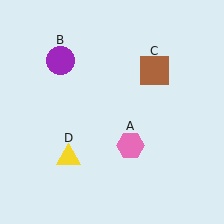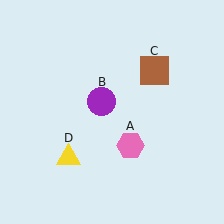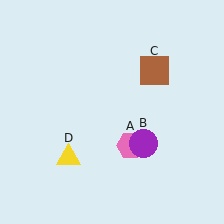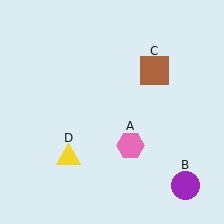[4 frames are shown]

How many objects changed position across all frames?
1 object changed position: purple circle (object B).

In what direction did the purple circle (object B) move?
The purple circle (object B) moved down and to the right.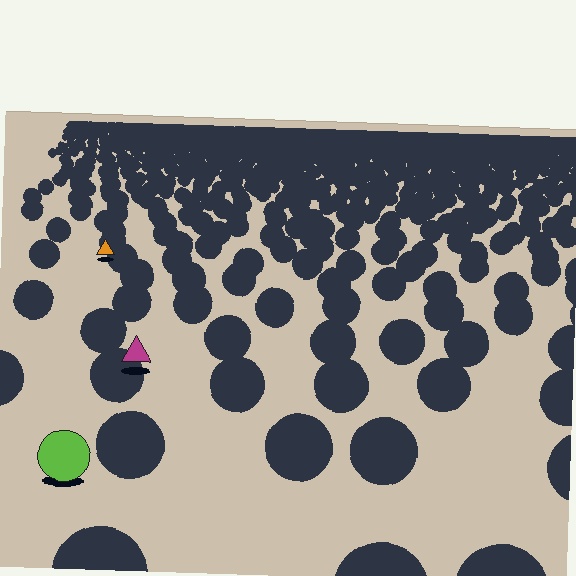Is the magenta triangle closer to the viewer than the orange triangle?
Yes. The magenta triangle is closer — you can tell from the texture gradient: the ground texture is coarser near it.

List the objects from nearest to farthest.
From nearest to farthest: the lime circle, the magenta triangle, the orange triangle.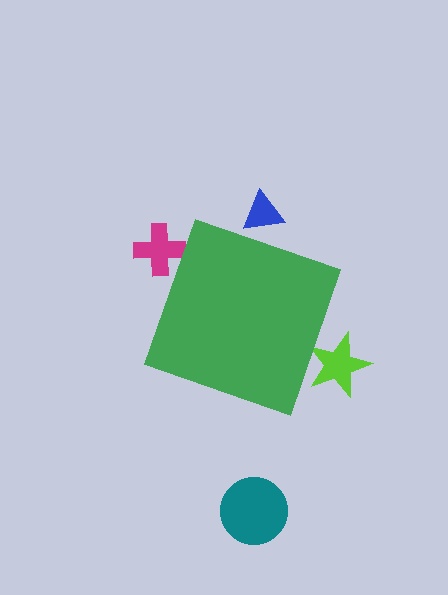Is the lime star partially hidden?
Yes, the lime star is partially hidden behind the green diamond.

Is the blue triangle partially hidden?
Yes, the blue triangle is partially hidden behind the green diamond.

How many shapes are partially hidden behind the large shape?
3 shapes are partially hidden.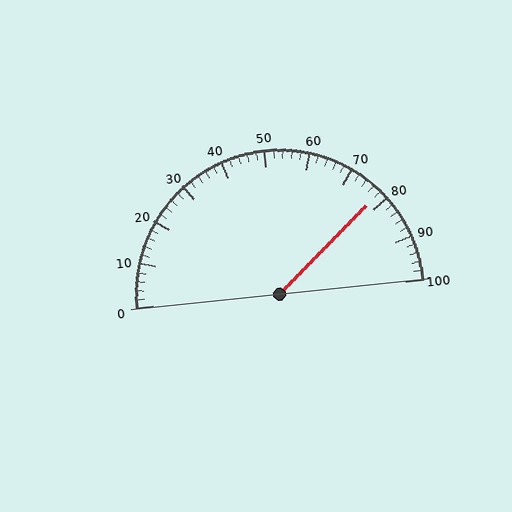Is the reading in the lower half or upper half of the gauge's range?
The reading is in the upper half of the range (0 to 100).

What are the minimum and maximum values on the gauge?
The gauge ranges from 0 to 100.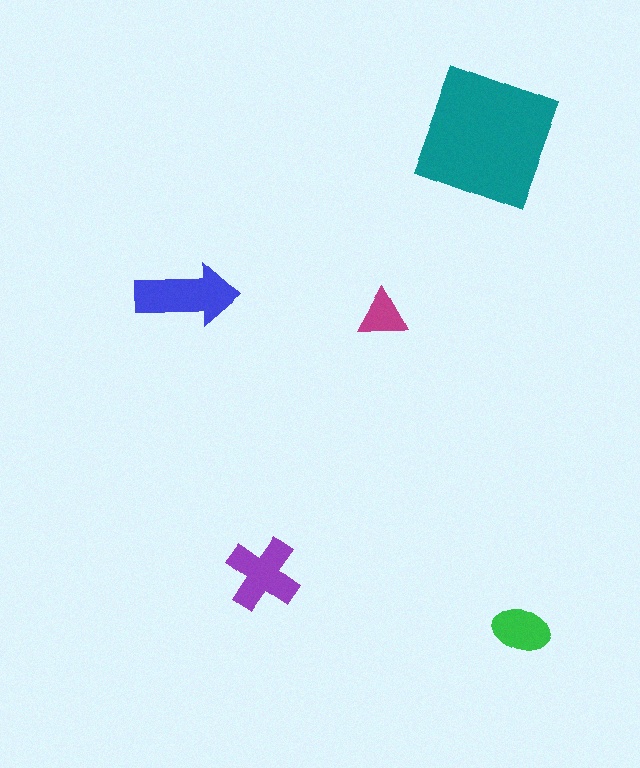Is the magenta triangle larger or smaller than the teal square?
Smaller.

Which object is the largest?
The teal square.